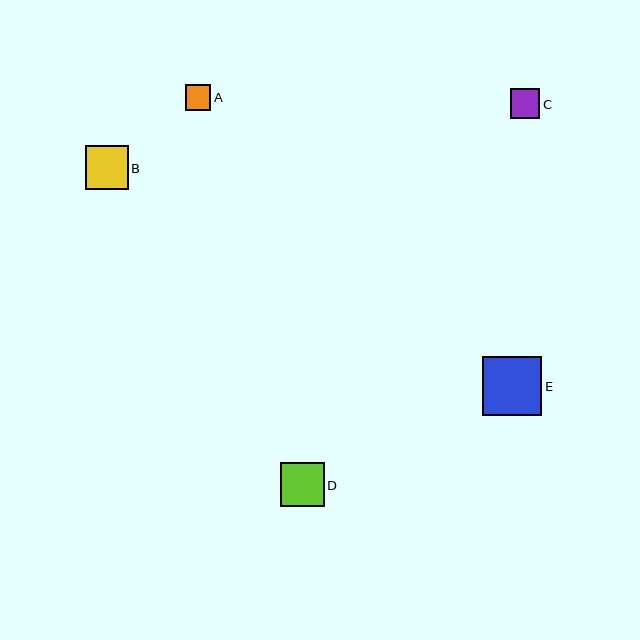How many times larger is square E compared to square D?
Square E is approximately 1.3 times the size of square D.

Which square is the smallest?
Square A is the smallest with a size of approximately 26 pixels.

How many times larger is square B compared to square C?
Square B is approximately 1.5 times the size of square C.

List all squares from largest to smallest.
From largest to smallest: E, D, B, C, A.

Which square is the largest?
Square E is the largest with a size of approximately 59 pixels.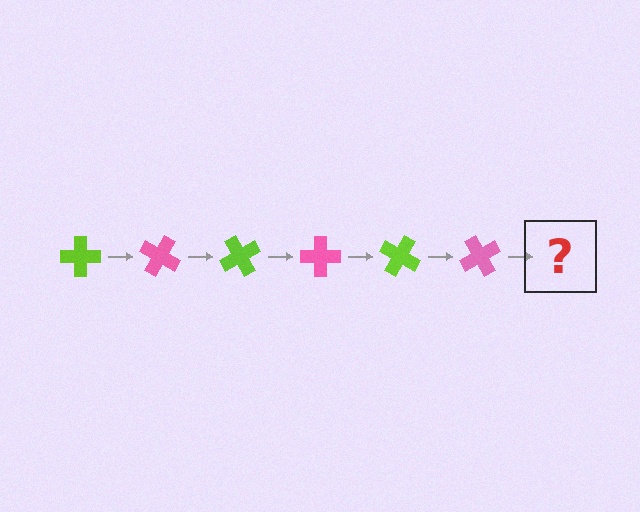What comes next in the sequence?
The next element should be a lime cross, rotated 180 degrees from the start.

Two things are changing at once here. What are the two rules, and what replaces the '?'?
The two rules are that it rotates 30 degrees each step and the color cycles through lime and pink. The '?' should be a lime cross, rotated 180 degrees from the start.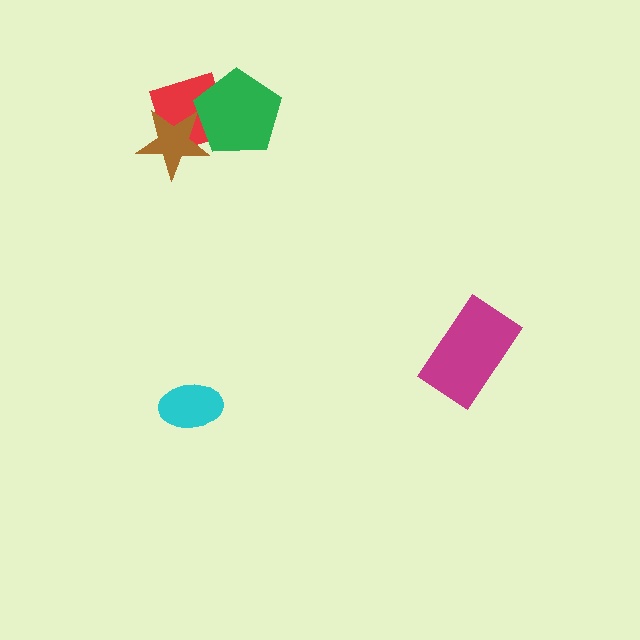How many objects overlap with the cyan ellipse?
0 objects overlap with the cyan ellipse.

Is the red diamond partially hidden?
Yes, it is partially covered by another shape.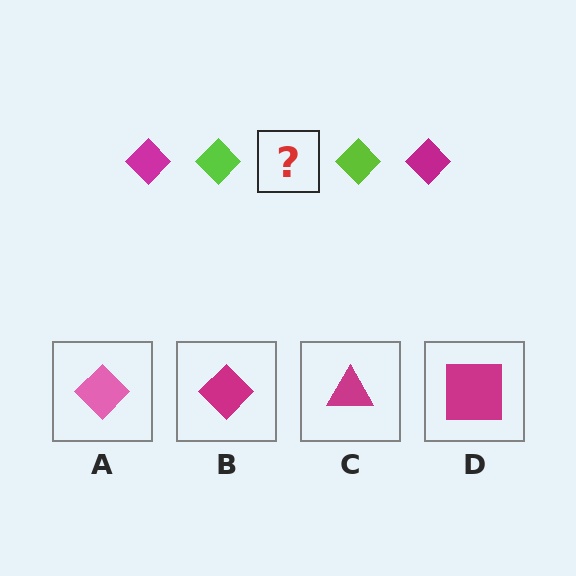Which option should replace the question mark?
Option B.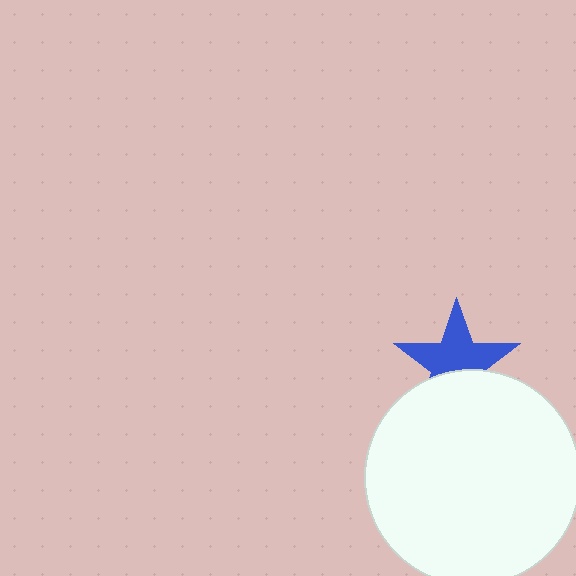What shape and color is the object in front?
The object in front is a white circle.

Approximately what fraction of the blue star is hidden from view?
Roughly 38% of the blue star is hidden behind the white circle.